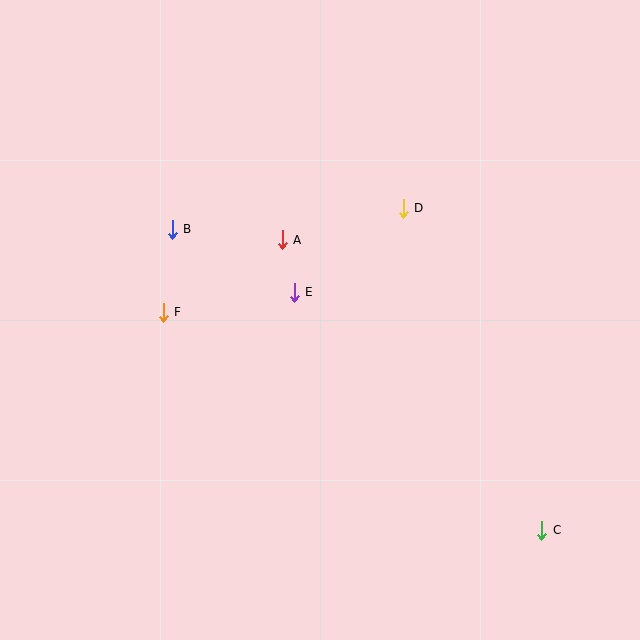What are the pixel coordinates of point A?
Point A is at (282, 240).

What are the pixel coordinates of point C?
Point C is at (542, 530).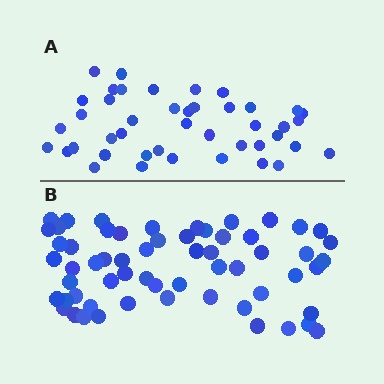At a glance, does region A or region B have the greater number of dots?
Region B (the bottom region) has more dots.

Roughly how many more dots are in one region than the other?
Region B has approximately 15 more dots than region A.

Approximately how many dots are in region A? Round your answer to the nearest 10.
About 40 dots. (The exact count is 43, which rounds to 40.)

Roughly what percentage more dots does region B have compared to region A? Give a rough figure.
About 40% more.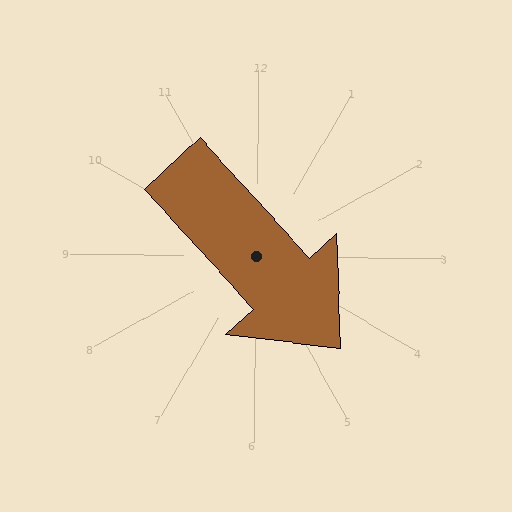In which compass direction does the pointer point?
Southeast.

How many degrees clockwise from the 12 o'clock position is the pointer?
Approximately 137 degrees.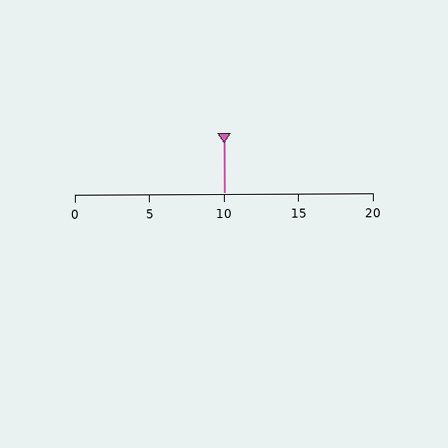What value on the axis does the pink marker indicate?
The marker indicates approximately 10.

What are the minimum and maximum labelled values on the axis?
The axis runs from 0 to 20.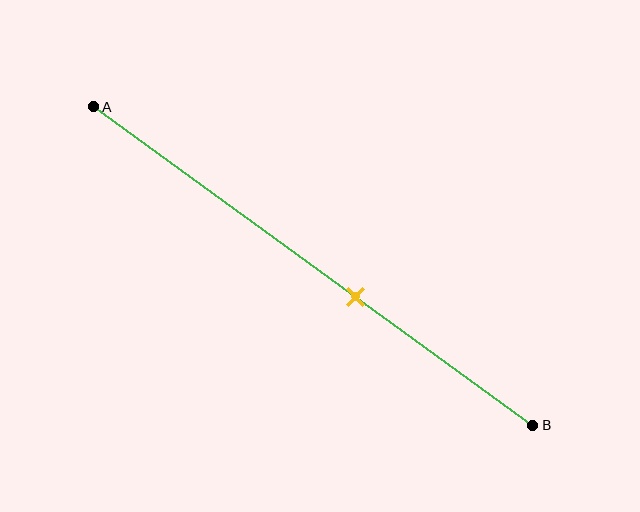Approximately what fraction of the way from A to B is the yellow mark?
The yellow mark is approximately 60% of the way from A to B.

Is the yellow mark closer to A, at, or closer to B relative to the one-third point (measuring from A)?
The yellow mark is closer to point B than the one-third point of segment AB.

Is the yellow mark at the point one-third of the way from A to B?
No, the mark is at about 60% from A, not at the 33% one-third point.